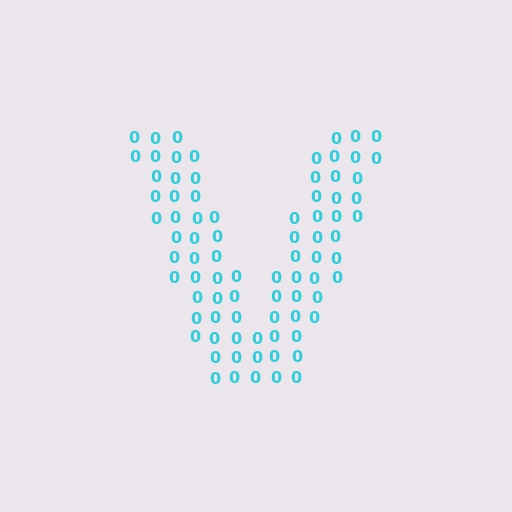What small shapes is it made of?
It is made of small digit 0's.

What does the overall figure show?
The overall figure shows the letter V.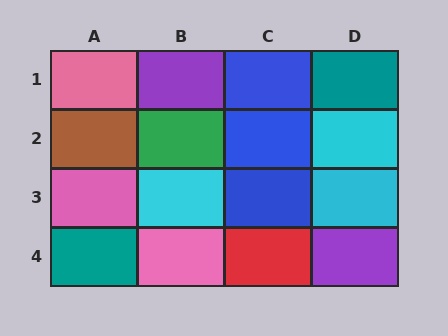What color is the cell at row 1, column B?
Purple.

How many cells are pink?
3 cells are pink.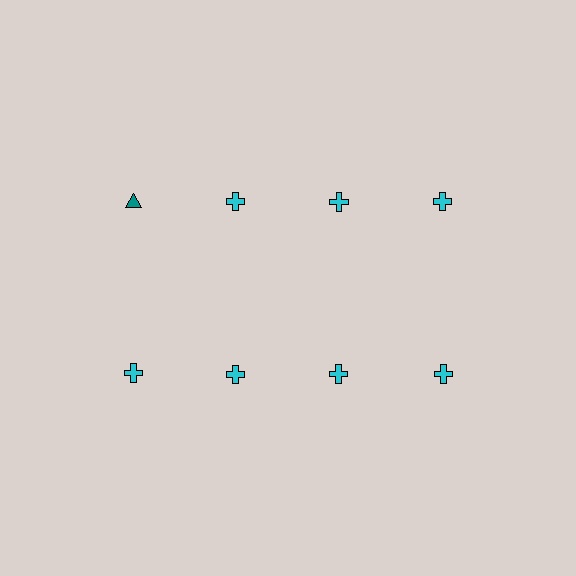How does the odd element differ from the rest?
It differs in both color (teal instead of cyan) and shape (triangle instead of cross).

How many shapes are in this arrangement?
There are 8 shapes arranged in a grid pattern.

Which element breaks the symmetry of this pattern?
The teal triangle in the top row, leftmost column breaks the symmetry. All other shapes are cyan crosses.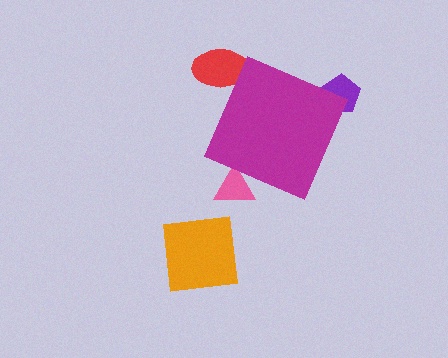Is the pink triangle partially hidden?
Yes, the pink triangle is partially hidden behind the magenta diamond.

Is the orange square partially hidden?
No, the orange square is fully visible.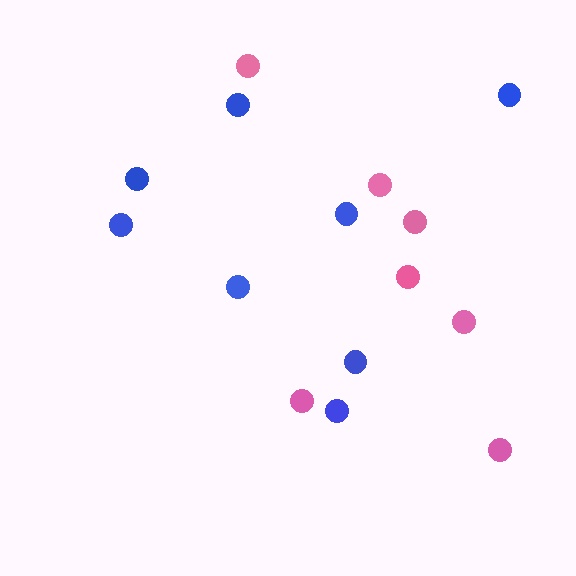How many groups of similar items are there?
There are 2 groups: one group of blue circles (8) and one group of pink circles (7).